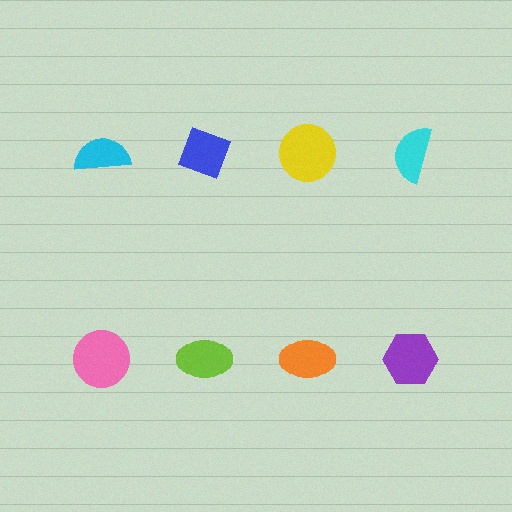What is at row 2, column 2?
A lime ellipse.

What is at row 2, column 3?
An orange ellipse.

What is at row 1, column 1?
A cyan semicircle.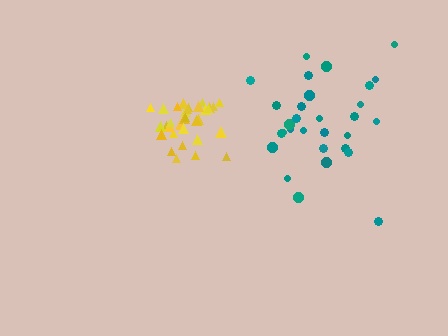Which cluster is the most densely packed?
Yellow.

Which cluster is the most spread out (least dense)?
Teal.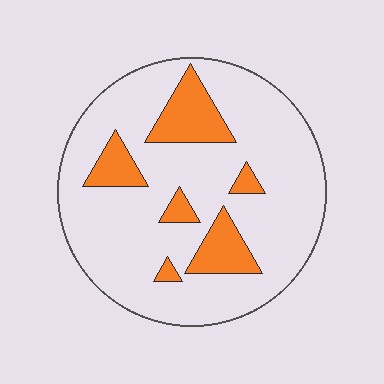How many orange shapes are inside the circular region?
6.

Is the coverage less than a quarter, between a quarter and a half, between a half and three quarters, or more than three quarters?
Less than a quarter.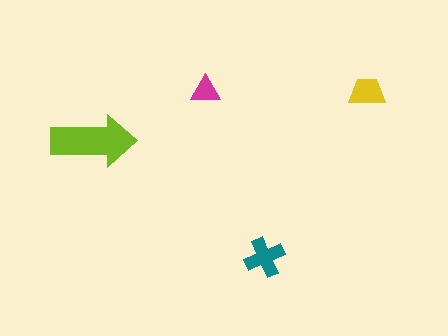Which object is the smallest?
The magenta triangle.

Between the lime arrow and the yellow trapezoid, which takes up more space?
The lime arrow.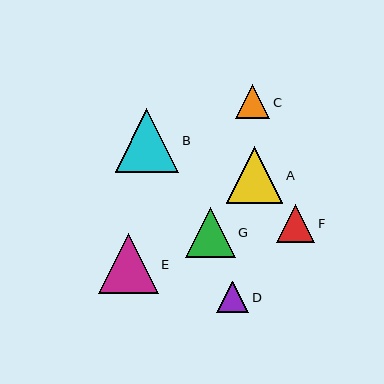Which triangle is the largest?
Triangle B is the largest with a size of approximately 64 pixels.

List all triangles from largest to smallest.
From largest to smallest: B, E, A, G, F, C, D.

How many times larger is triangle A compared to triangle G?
Triangle A is approximately 1.1 times the size of triangle G.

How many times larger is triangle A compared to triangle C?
Triangle A is approximately 1.7 times the size of triangle C.